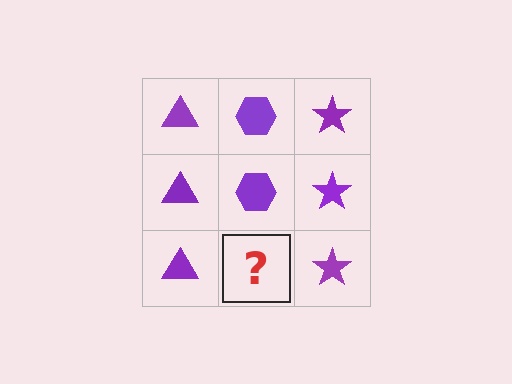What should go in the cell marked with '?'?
The missing cell should contain a purple hexagon.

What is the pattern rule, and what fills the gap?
The rule is that each column has a consistent shape. The gap should be filled with a purple hexagon.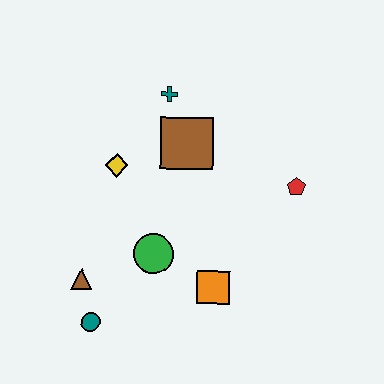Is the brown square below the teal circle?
No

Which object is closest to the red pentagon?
The brown square is closest to the red pentagon.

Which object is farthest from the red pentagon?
The teal circle is farthest from the red pentagon.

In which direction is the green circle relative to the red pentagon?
The green circle is to the left of the red pentagon.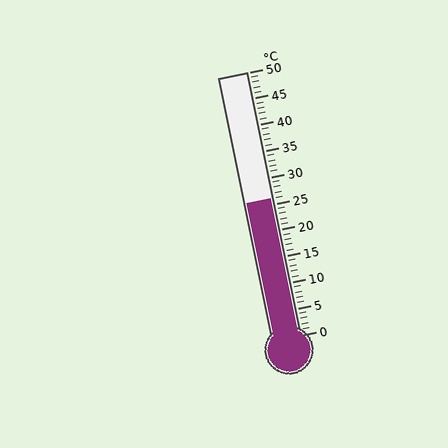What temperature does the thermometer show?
The thermometer shows approximately 26°C.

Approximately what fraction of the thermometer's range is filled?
The thermometer is filled to approximately 50% of its range.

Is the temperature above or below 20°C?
The temperature is above 20°C.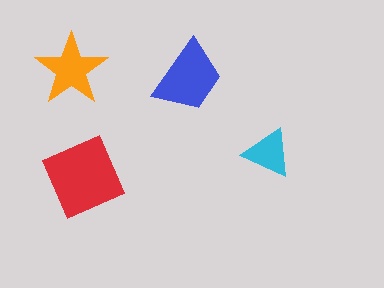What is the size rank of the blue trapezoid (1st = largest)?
2nd.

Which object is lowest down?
The red square is bottommost.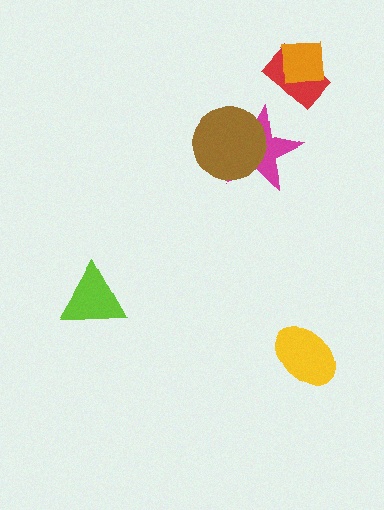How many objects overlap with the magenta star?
1 object overlaps with the magenta star.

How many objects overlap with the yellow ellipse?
0 objects overlap with the yellow ellipse.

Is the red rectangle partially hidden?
Yes, it is partially covered by another shape.